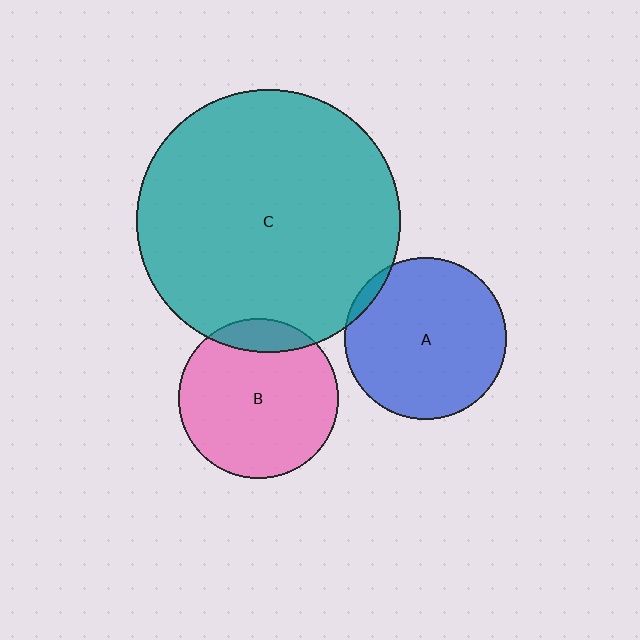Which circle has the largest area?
Circle C (teal).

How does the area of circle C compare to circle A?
Approximately 2.6 times.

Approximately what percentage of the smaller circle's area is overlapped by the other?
Approximately 15%.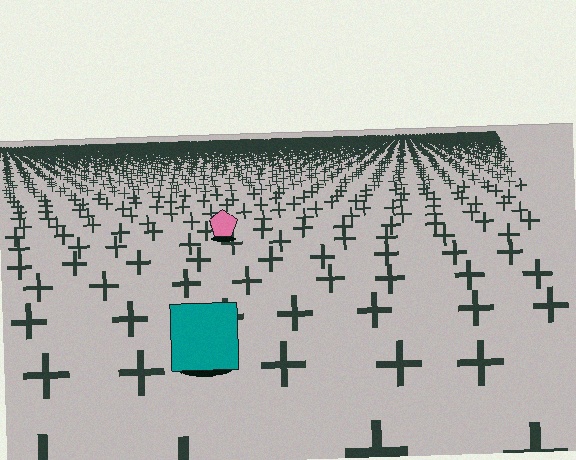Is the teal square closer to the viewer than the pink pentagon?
Yes. The teal square is closer — you can tell from the texture gradient: the ground texture is coarser near it.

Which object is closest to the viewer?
The teal square is closest. The texture marks near it are larger and more spread out.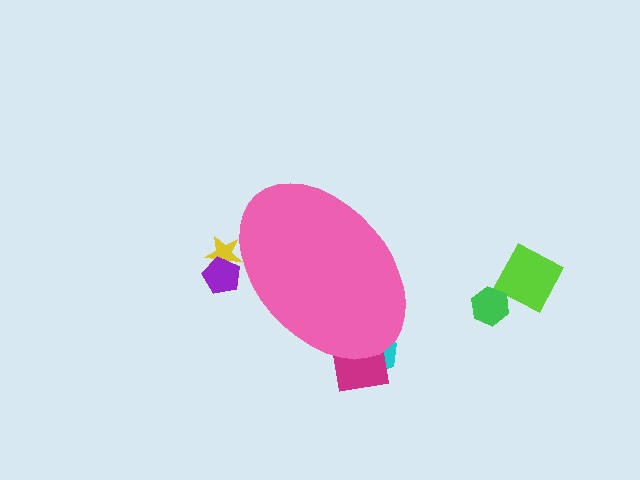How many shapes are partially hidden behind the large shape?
4 shapes are partially hidden.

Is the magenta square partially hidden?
Yes, the magenta square is partially hidden behind the pink ellipse.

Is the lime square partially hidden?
No, the lime square is fully visible.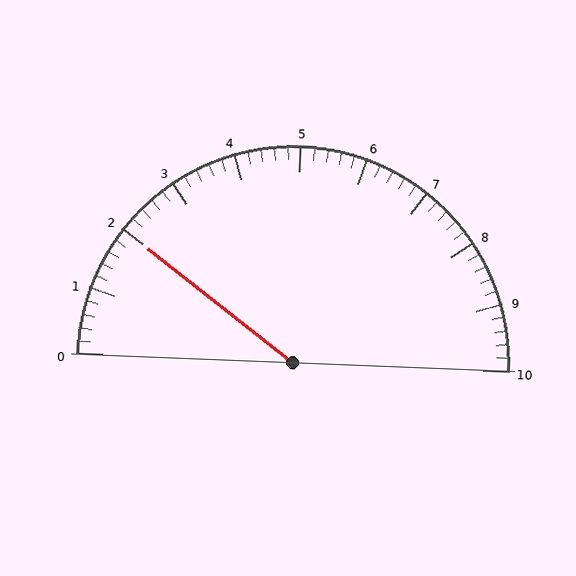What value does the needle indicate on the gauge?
The needle indicates approximately 2.0.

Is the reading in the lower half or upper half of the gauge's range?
The reading is in the lower half of the range (0 to 10).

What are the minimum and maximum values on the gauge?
The gauge ranges from 0 to 10.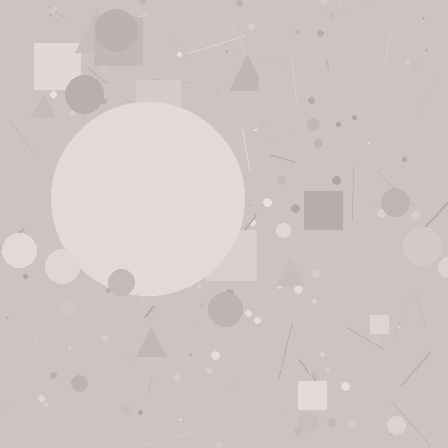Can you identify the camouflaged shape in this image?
The camouflaged shape is a circle.